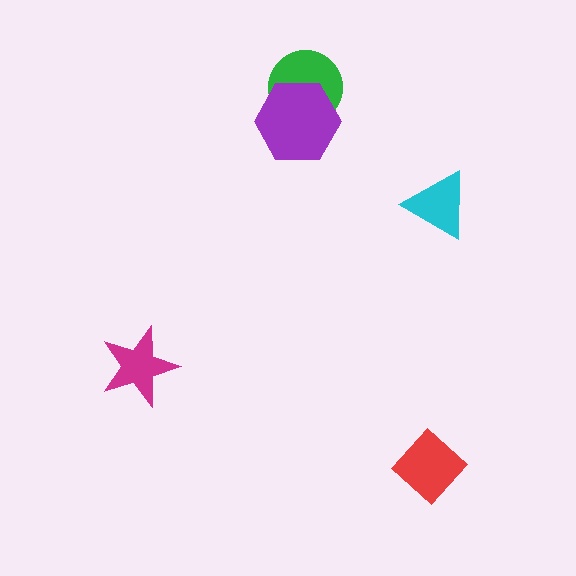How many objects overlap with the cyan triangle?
0 objects overlap with the cyan triangle.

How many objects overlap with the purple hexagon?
1 object overlaps with the purple hexagon.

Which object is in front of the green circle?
The purple hexagon is in front of the green circle.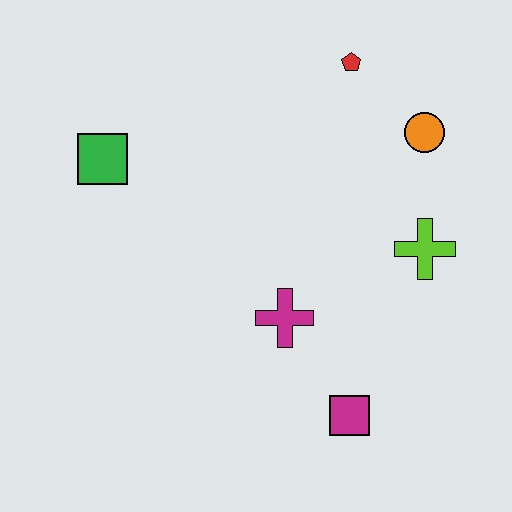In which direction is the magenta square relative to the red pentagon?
The magenta square is below the red pentagon.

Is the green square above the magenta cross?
Yes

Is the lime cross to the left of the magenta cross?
No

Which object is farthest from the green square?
The magenta square is farthest from the green square.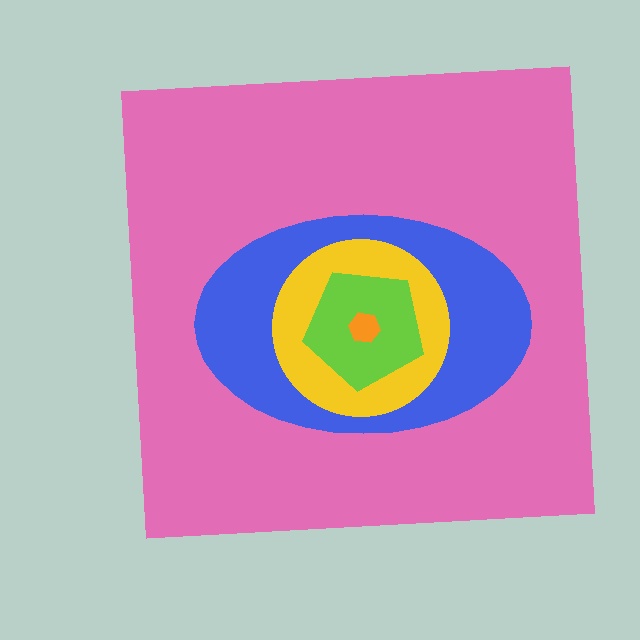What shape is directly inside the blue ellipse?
The yellow circle.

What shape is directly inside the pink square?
The blue ellipse.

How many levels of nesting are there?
5.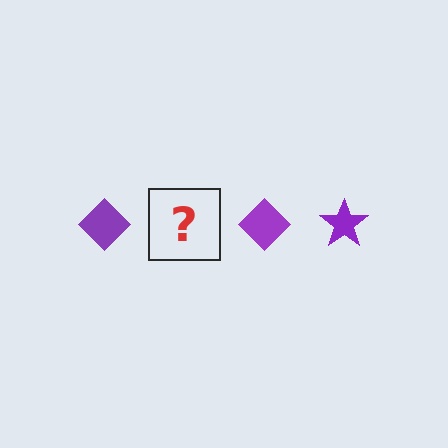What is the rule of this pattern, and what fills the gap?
The rule is that the pattern cycles through diamond, star shapes in purple. The gap should be filled with a purple star.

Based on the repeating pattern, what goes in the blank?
The blank should be a purple star.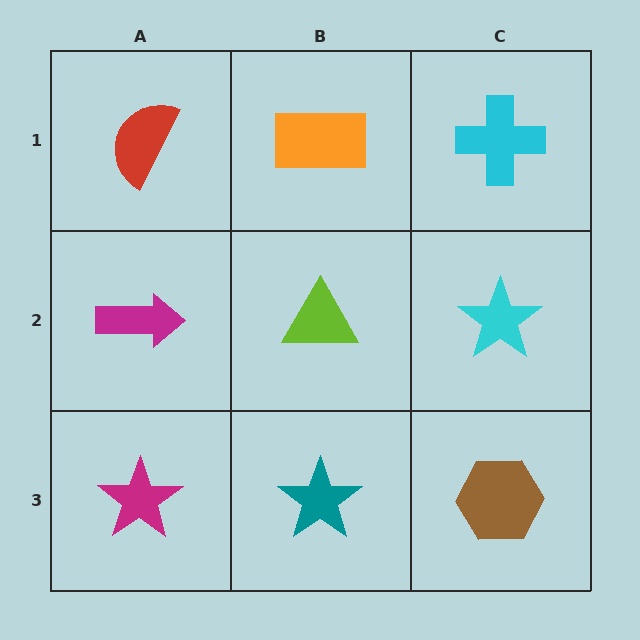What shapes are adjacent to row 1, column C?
A cyan star (row 2, column C), an orange rectangle (row 1, column B).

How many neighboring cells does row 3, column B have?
3.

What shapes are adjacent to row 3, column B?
A lime triangle (row 2, column B), a magenta star (row 3, column A), a brown hexagon (row 3, column C).